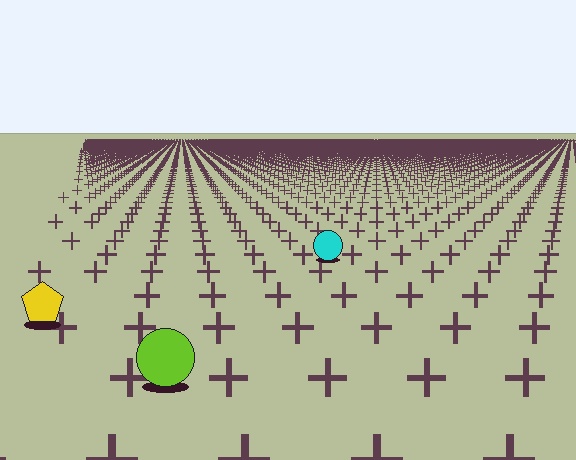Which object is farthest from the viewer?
The cyan circle is farthest from the viewer. It appears smaller and the ground texture around it is denser.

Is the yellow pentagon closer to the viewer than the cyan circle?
Yes. The yellow pentagon is closer — you can tell from the texture gradient: the ground texture is coarser near it.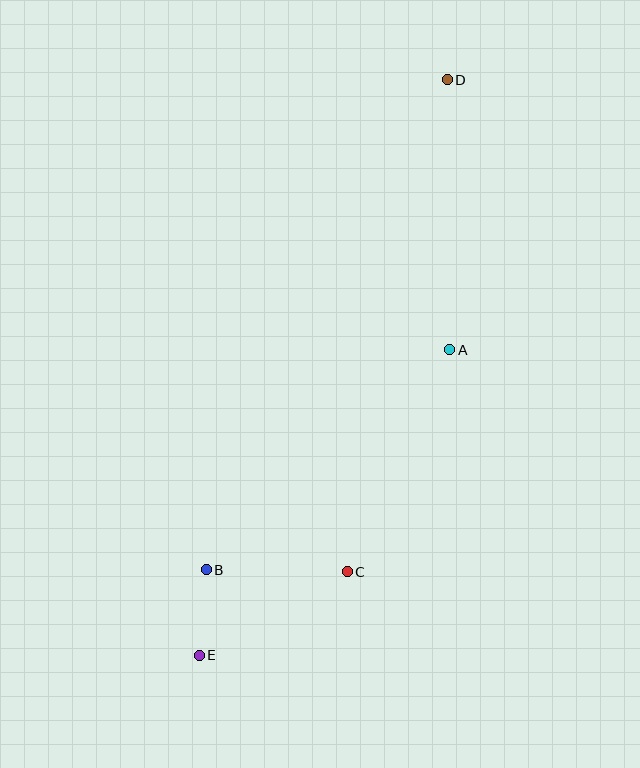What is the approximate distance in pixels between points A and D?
The distance between A and D is approximately 270 pixels.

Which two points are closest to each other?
Points B and E are closest to each other.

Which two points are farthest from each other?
Points D and E are farthest from each other.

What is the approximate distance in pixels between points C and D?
The distance between C and D is approximately 502 pixels.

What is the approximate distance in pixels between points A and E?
The distance between A and E is approximately 395 pixels.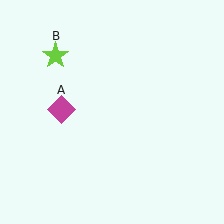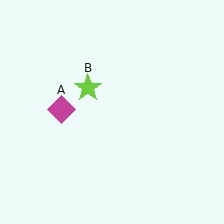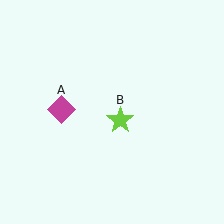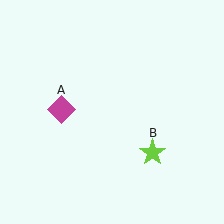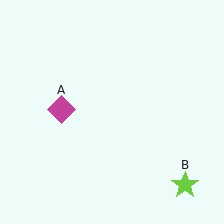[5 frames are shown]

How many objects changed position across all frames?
1 object changed position: lime star (object B).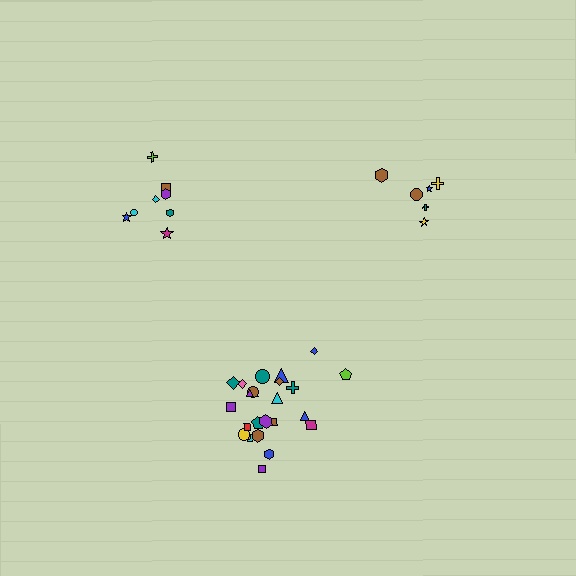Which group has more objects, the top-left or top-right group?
The top-left group.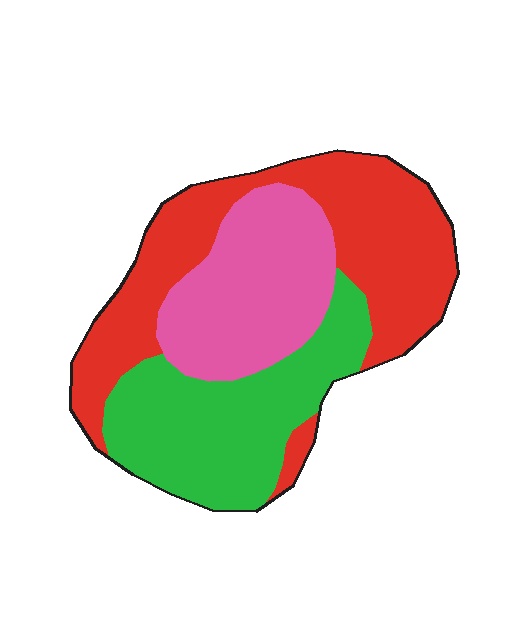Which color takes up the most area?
Red, at roughly 40%.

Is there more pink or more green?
Green.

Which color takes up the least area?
Pink, at roughly 25%.